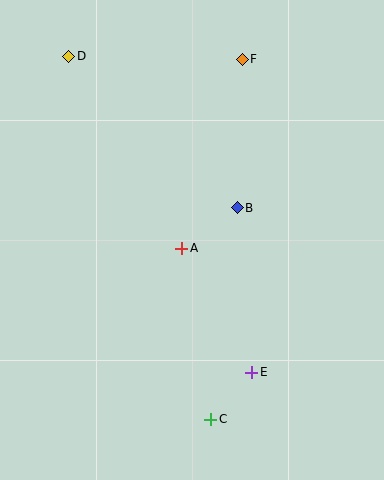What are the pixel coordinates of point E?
Point E is at (252, 372).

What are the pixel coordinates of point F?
Point F is at (242, 59).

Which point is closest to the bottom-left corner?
Point C is closest to the bottom-left corner.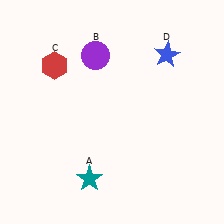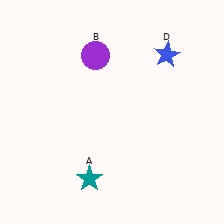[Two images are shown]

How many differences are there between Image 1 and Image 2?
There is 1 difference between the two images.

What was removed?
The red hexagon (C) was removed in Image 2.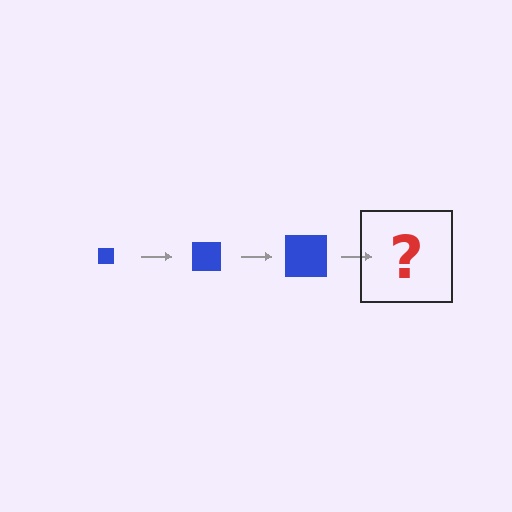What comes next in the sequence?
The next element should be a blue square, larger than the previous one.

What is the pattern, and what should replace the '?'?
The pattern is that the square gets progressively larger each step. The '?' should be a blue square, larger than the previous one.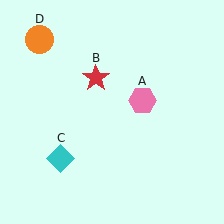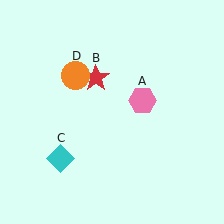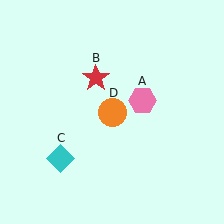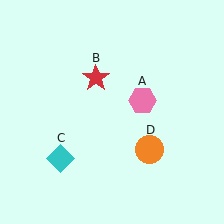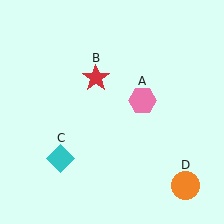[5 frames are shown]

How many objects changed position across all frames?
1 object changed position: orange circle (object D).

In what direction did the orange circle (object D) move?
The orange circle (object D) moved down and to the right.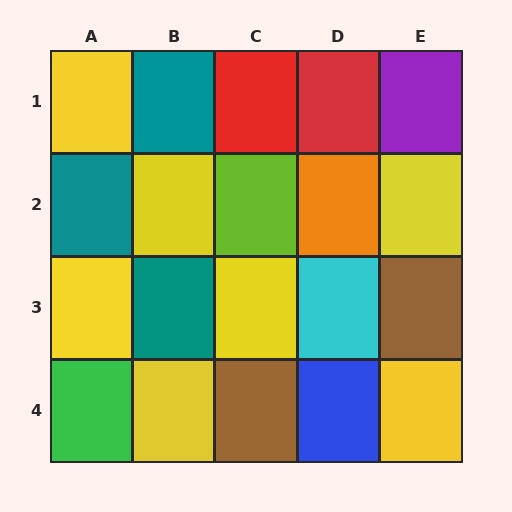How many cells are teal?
3 cells are teal.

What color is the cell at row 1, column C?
Red.